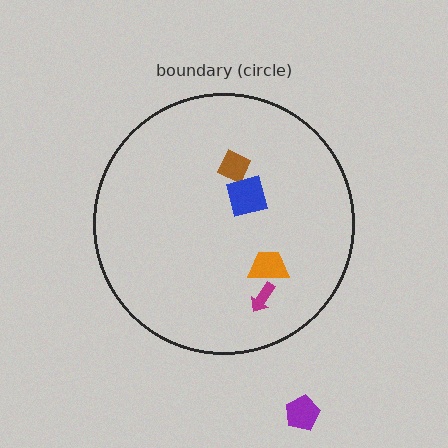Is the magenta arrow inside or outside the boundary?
Inside.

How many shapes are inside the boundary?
4 inside, 1 outside.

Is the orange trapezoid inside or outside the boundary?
Inside.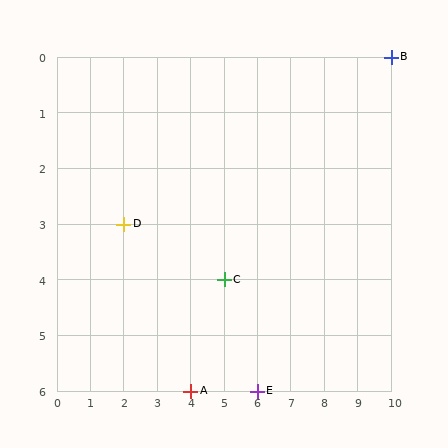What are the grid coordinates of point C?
Point C is at grid coordinates (5, 4).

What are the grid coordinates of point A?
Point A is at grid coordinates (4, 6).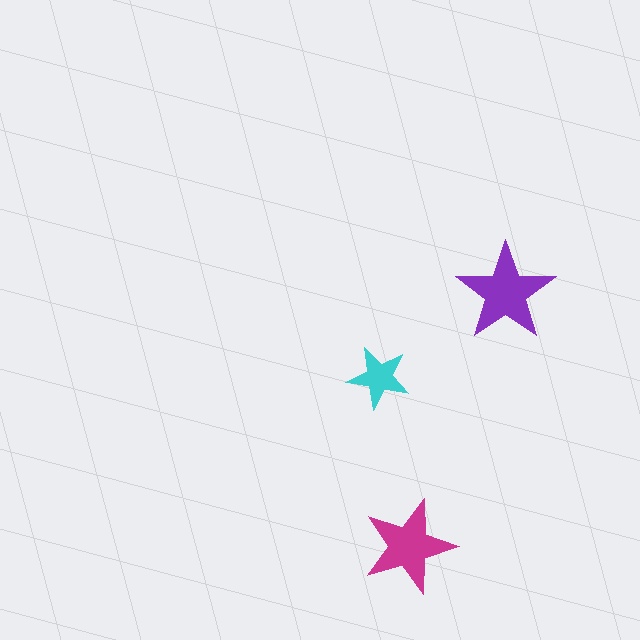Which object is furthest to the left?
The cyan star is leftmost.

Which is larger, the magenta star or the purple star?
The purple one.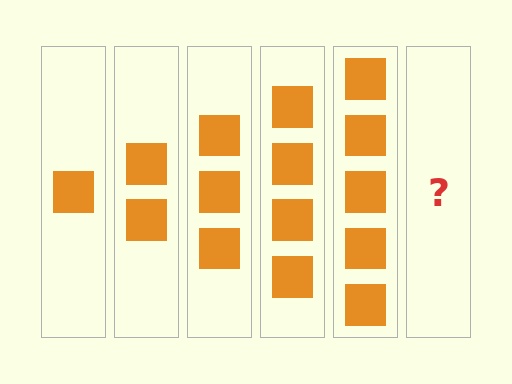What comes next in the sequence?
The next element should be 6 squares.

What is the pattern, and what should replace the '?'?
The pattern is that each step adds one more square. The '?' should be 6 squares.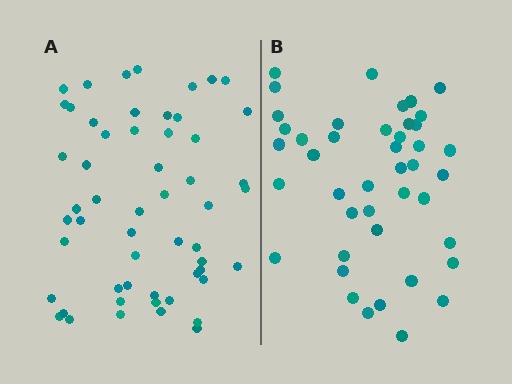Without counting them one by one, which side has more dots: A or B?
Region A (the left region) has more dots.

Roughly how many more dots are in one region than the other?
Region A has roughly 12 or so more dots than region B.